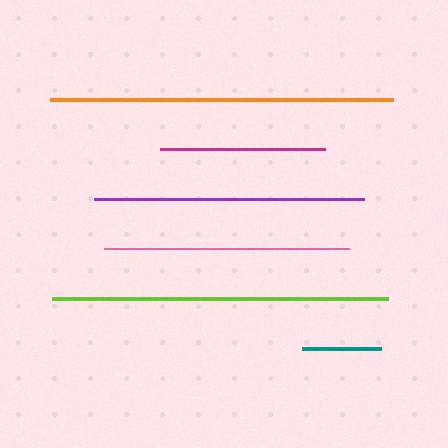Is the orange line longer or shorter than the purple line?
The orange line is longer than the purple line.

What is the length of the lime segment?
The lime segment is approximately 337 pixels long.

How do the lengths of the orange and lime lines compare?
The orange and lime lines are approximately the same length.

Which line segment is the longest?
The orange line is the longest at approximately 343 pixels.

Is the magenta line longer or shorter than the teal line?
The magenta line is longer than the teal line.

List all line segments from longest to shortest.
From longest to shortest: orange, lime, purple, pink, magenta, teal.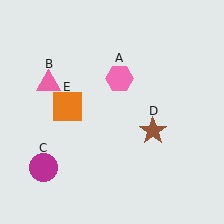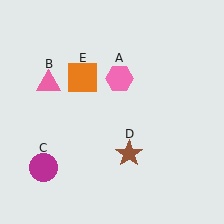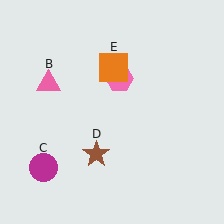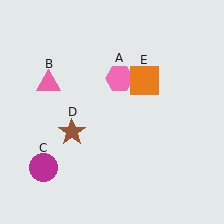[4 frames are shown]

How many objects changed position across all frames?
2 objects changed position: brown star (object D), orange square (object E).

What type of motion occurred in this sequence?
The brown star (object D), orange square (object E) rotated clockwise around the center of the scene.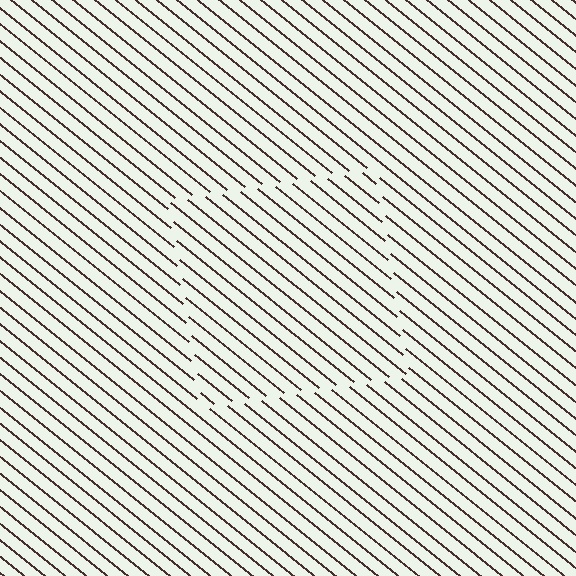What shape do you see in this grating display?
An illusory square. The interior of the shape contains the same grating, shifted by half a period — the contour is defined by the phase discontinuity where line-ends from the inner and outer gratings abut.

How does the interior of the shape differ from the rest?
The interior of the shape contains the same grating, shifted by half a period — the contour is defined by the phase discontinuity where line-ends from the inner and outer gratings abut.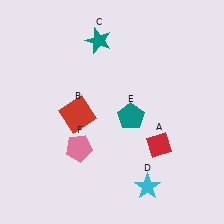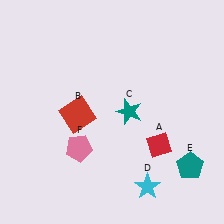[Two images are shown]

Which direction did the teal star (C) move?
The teal star (C) moved down.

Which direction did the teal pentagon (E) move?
The teal pentagon (E) moved right.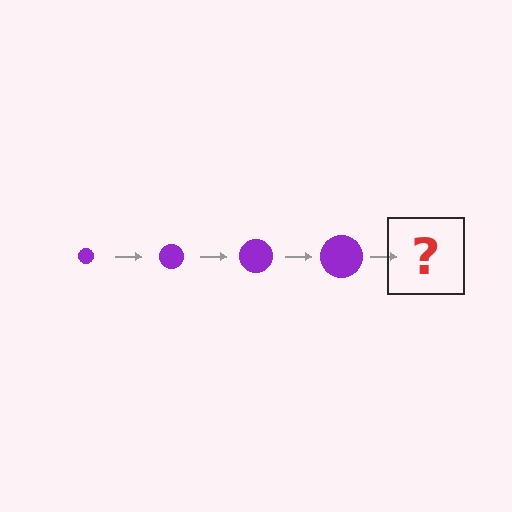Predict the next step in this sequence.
The next step is a purple circle, larger than the previous one.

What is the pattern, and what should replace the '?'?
The pattern is that the circle gets progressively larger each step. The '?' should be a purple circle, larger than the previous one.